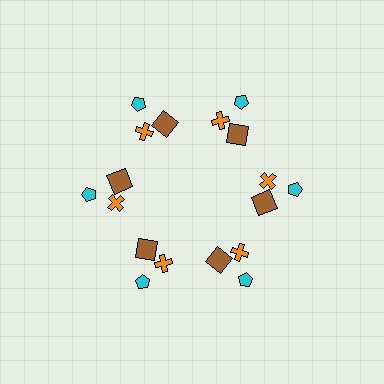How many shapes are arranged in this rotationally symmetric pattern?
There are 18 shapes, arranged in 6 groups of 3.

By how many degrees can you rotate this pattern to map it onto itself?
The pattern maps onto itself every 60 degrees of rotation.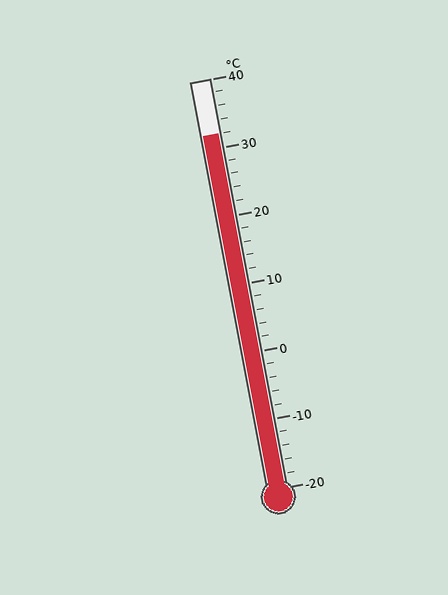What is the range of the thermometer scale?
The thermometer scale ranges from -20°C to 40°C.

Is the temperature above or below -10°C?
The temperature is above -10°C.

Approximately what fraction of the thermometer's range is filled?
The thermometer is filled to approximately 85% of its range.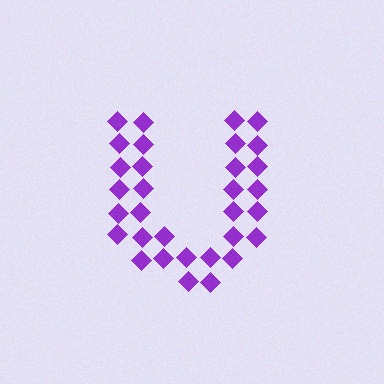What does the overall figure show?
The overall figure shows the letter U.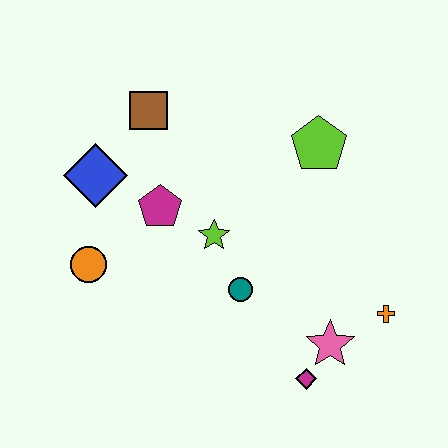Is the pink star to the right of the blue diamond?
Yes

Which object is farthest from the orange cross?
The blue diamond is farthest from the orange cross.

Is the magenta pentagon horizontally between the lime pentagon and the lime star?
No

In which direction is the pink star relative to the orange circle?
The pink star is to the right of the orange circle.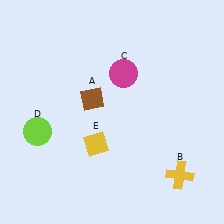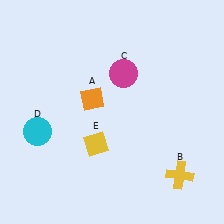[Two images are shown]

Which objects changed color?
A changed from brown to orange. D changed from lime to cyan.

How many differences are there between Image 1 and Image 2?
There are 2 differences between the two images.